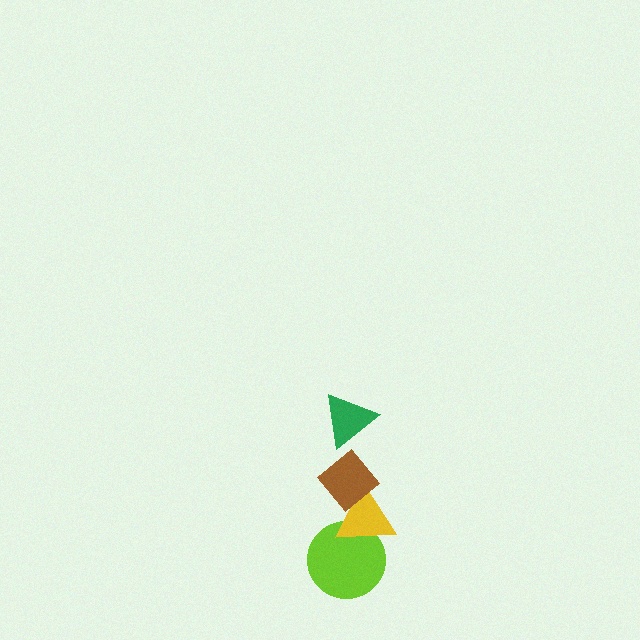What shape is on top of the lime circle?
The yellow triangle is on top of the lime circle.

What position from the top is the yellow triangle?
The yellow triangle is 3rd from the top.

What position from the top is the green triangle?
The green triangle is 1st from the top.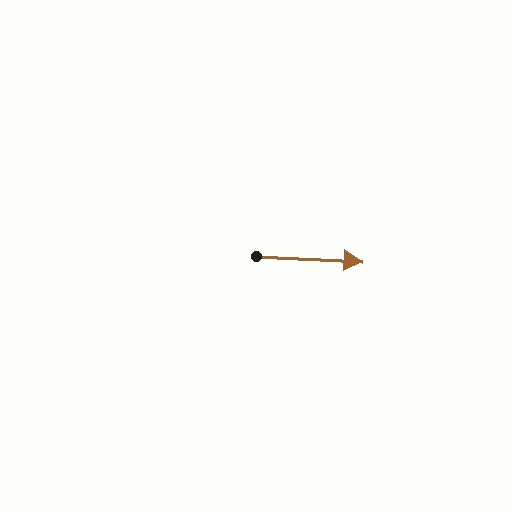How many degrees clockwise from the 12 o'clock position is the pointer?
Approximately 93 degrees.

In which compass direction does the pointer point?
East.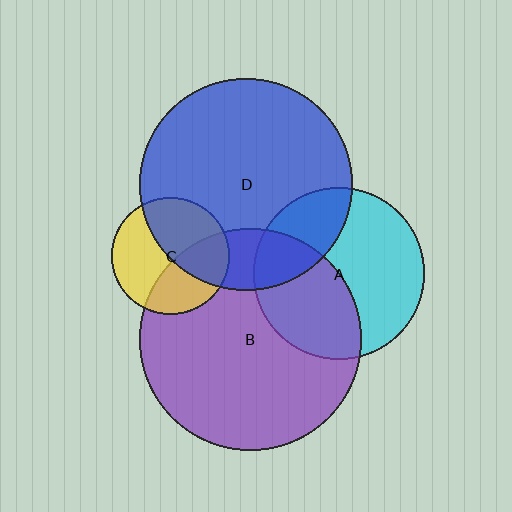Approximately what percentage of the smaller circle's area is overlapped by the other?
Approximately 45%.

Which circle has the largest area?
Circle B (purple).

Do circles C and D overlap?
Yes.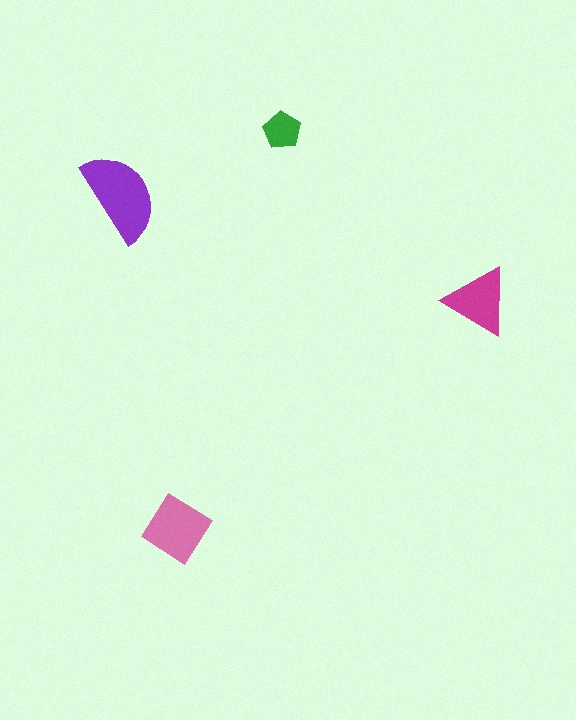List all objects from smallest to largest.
The green pentagon, the magenta triangle, the pink diamond, the purple semicircle.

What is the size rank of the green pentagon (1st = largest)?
4th.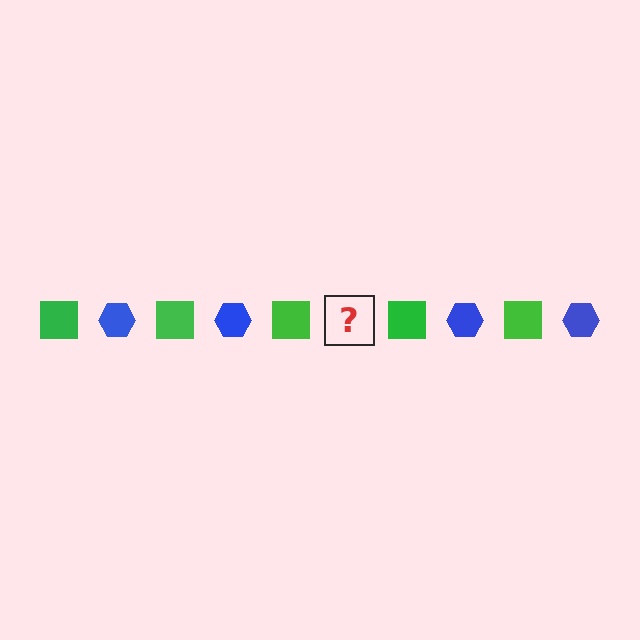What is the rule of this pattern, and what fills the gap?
The rule is that the pattern alternates between green square and blue hexagon. The gap should be filled with a blue hexagon.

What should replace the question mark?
The question mark should be replaced with a blue hexagon.